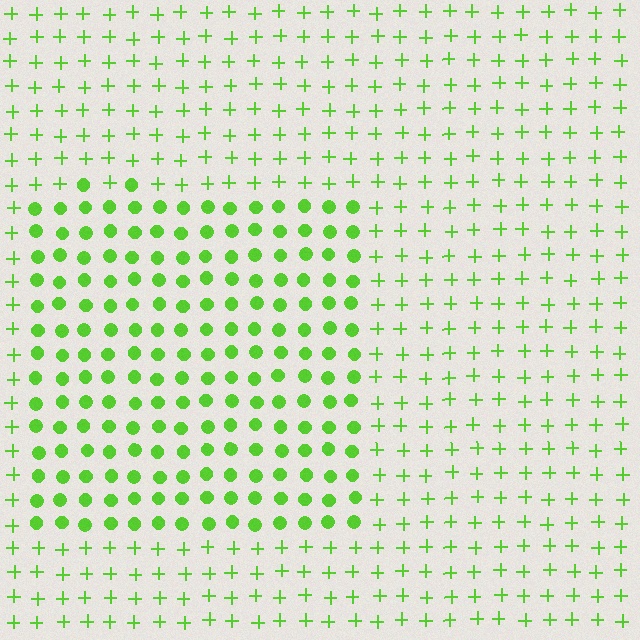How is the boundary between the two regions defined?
The boundary is defined by a change in element shape: circles inside vs. plus signs outside. All elements share the same color and spacing.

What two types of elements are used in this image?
The image uses circles inside the rectangle region and plus signs outside it.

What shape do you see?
I see a rectangle.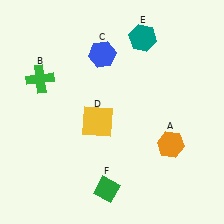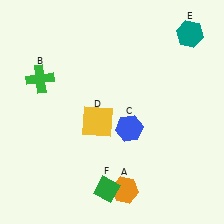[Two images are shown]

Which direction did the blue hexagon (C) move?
The blue hexagon (C) moved down.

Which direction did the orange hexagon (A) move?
The orange hexagon (A) moved left.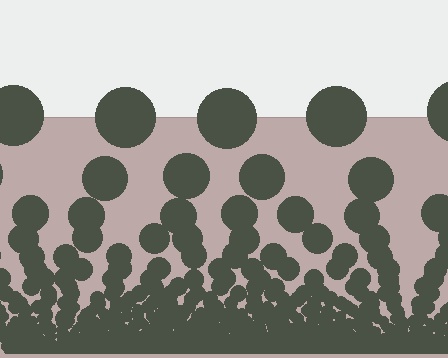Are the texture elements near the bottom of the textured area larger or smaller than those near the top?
Smaller. The gradient is inverted — elements near the bottom are smaller and denser.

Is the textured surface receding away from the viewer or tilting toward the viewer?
The surface appears to tilt toward the viewer. Texture elements get larger and sparser toward the top.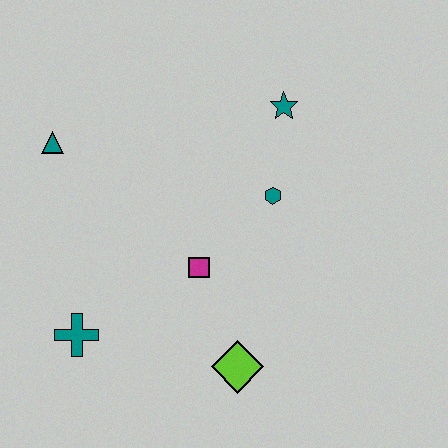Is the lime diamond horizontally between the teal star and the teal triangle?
Yes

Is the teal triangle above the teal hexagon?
Yes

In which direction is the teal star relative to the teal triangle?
The teal star is to the right of the teal triangle.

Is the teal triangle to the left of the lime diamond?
Yes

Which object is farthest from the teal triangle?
The lime diamond is farthest from the teal triangle.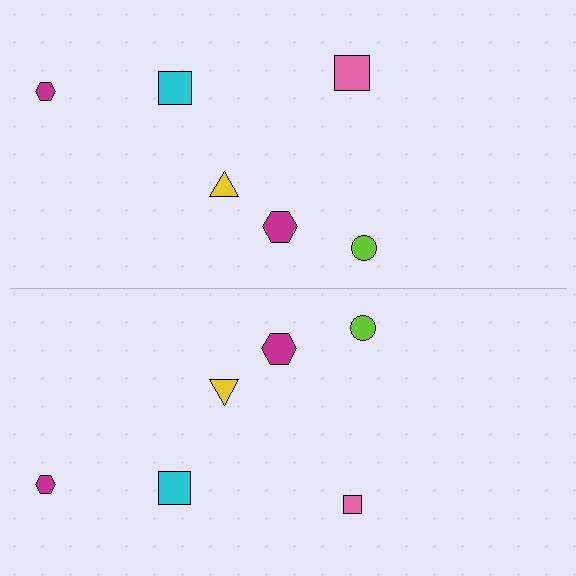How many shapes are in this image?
There are 12 shapes in this image.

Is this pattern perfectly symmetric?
No, the pattern is not perfectly symmetric. The pink square on the bottom side has a different size than its mirror counterpart.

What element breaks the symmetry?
The pink square on the bottom side has a different size than its mirror counterpart.